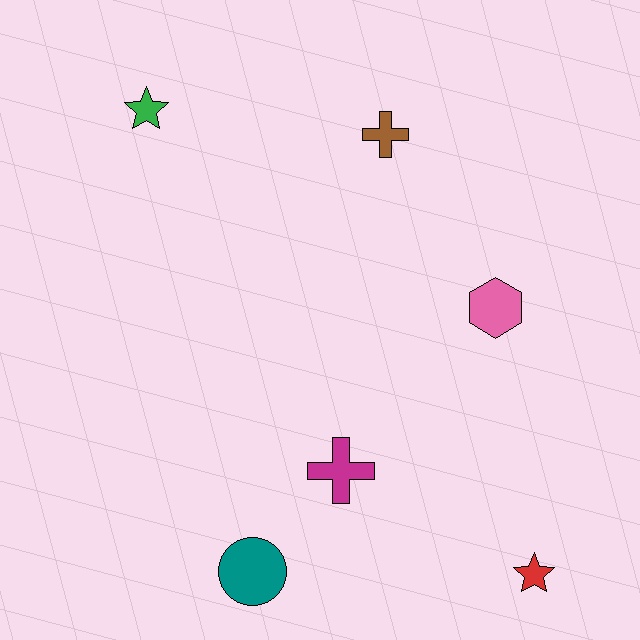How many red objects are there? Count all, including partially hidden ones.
There is 1 red object.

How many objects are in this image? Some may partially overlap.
There are 6 objects.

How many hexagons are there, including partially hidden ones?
There is 1 hexagon.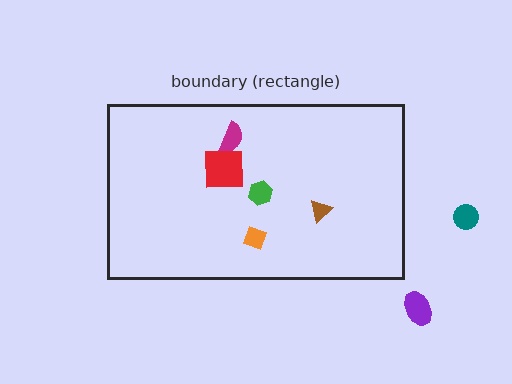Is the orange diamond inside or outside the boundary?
Inside.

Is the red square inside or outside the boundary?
Inside.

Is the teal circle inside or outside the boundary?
Outside.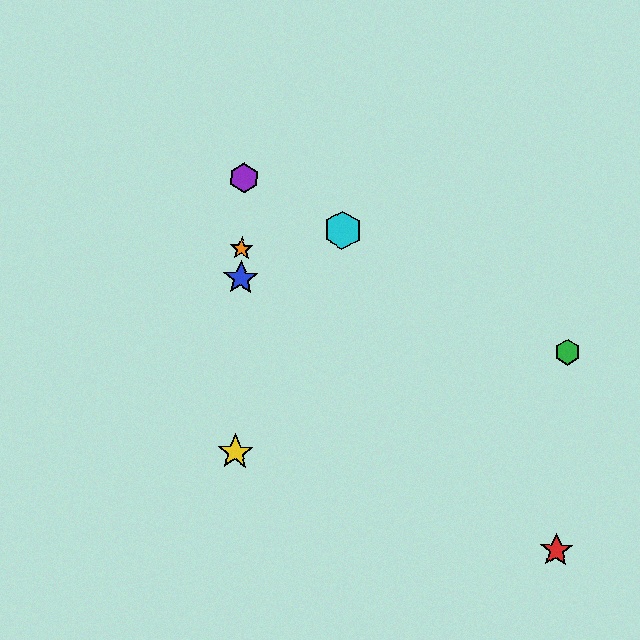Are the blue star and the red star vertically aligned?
No, the blue star is at x≈241 and the red star is at x≈556.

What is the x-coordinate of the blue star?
The blue star is at x≈241.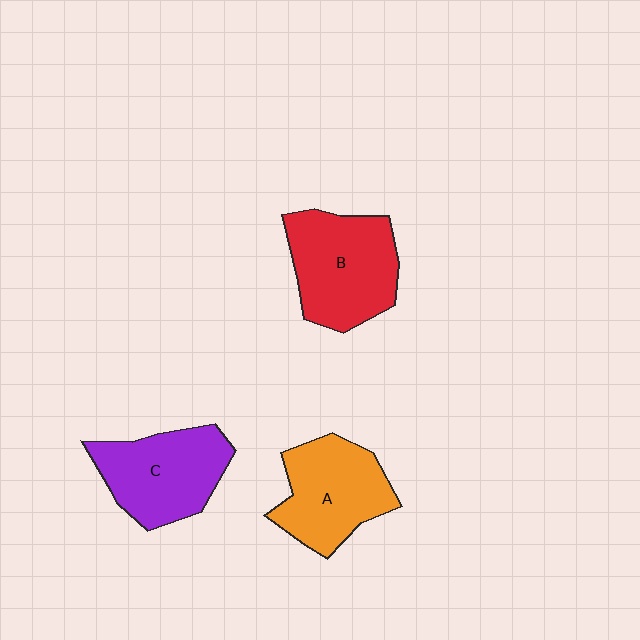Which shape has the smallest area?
Shape A (orange).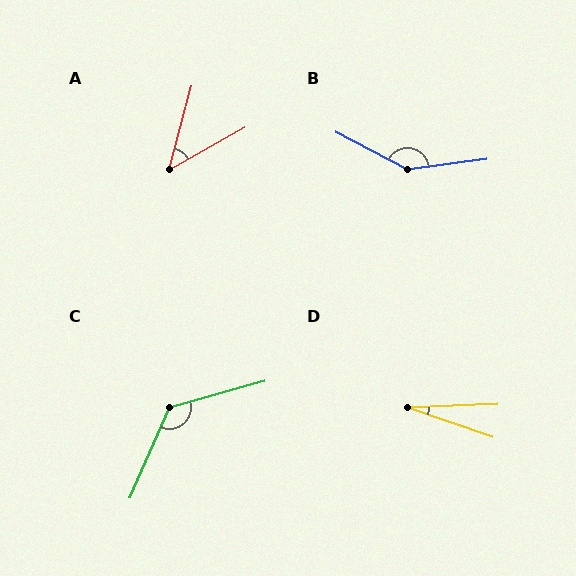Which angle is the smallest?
D, at approximately 21 degrees.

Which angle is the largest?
B, at approximately 145 degrees.